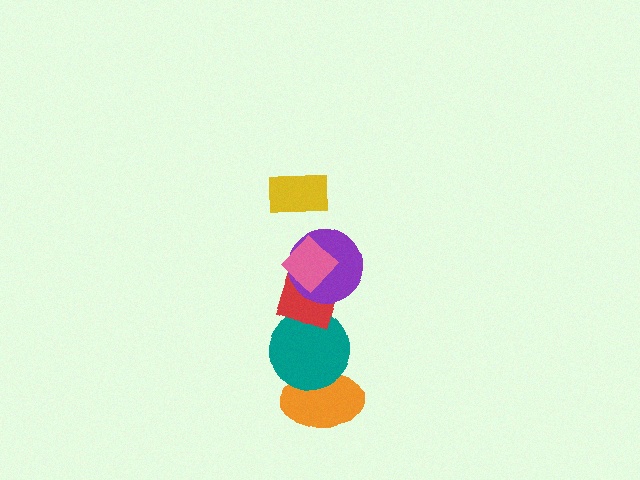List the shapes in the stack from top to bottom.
From top to bottom: the yellow rectangle, the pink diamond, the purple circle, the red diamond, the teal circle, the orange ellipse.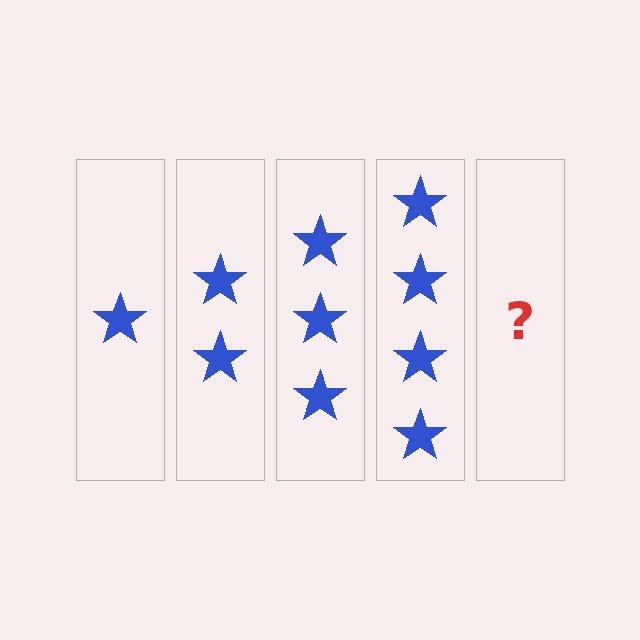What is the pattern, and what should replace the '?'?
The pattern is that each step adds one more star. The '?' should be 5 stars.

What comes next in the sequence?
The next element should be 5 stars.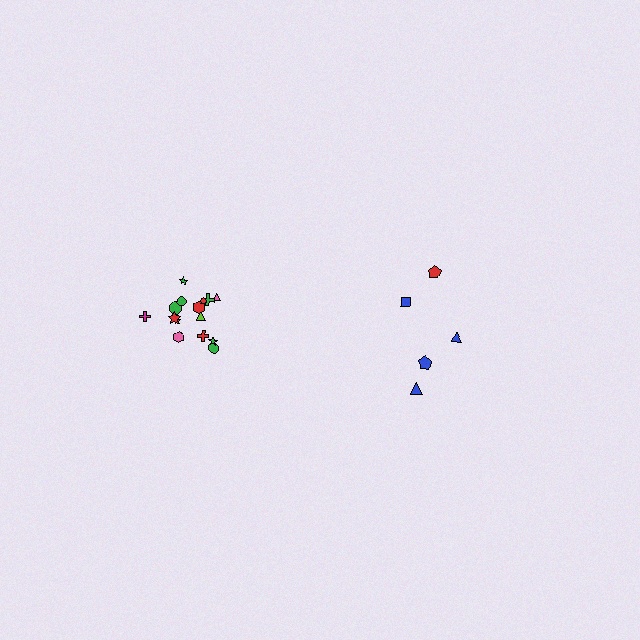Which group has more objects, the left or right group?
The left group.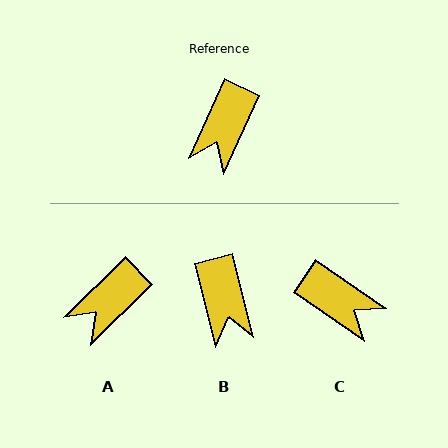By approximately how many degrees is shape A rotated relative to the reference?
Approximately 21 degrees clockwise.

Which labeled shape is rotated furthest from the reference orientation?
C, about 80 degrees away.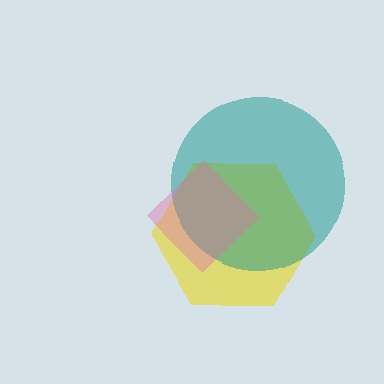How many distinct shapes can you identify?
There are 3 distinct shapes: a yellow hexagon, a teal circle, a pink diamond.